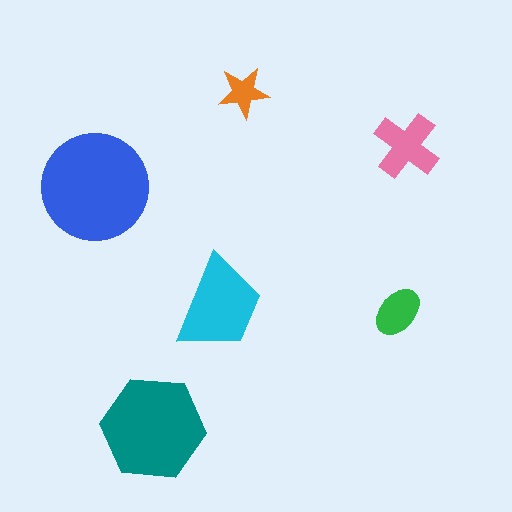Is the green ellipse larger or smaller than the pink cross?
Smaller.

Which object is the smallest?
The orange star.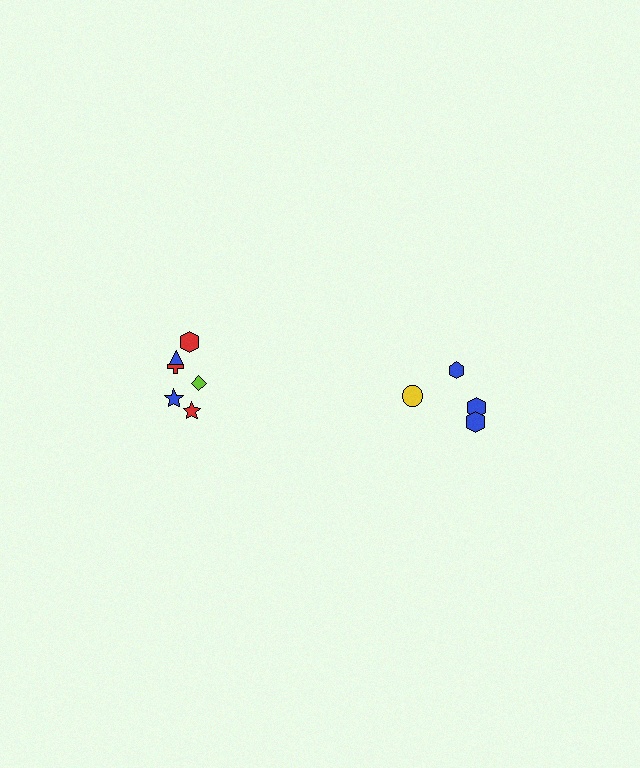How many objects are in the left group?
There are 6 objects.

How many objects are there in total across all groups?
There are 10 objects.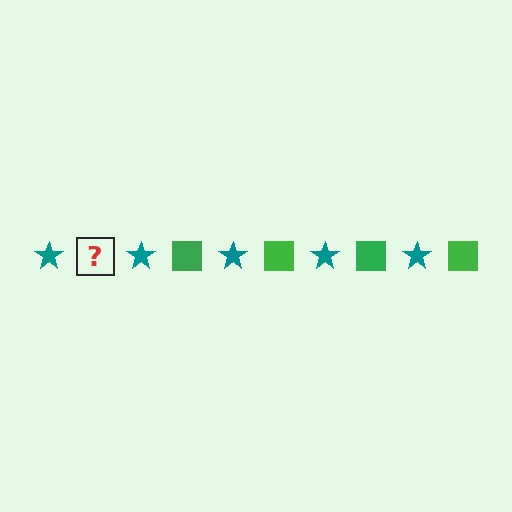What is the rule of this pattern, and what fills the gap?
The rule is that the pattern alternates between teal star and green square. The gap should be filled with a green square.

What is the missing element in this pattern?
The missing element is a green square.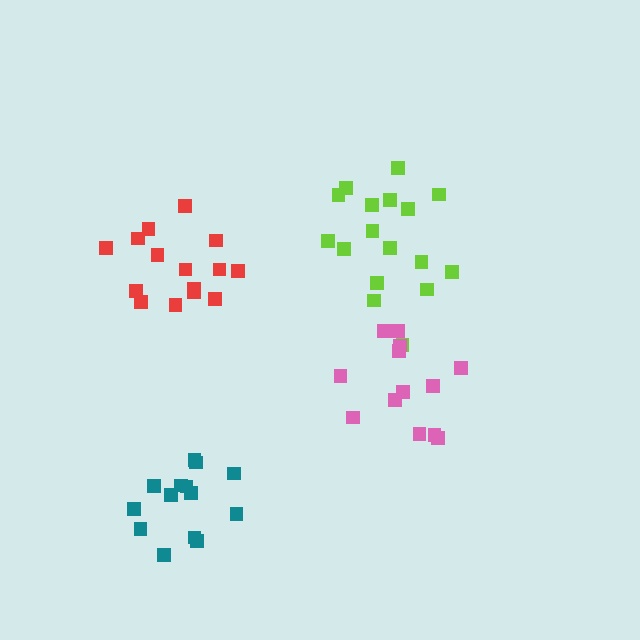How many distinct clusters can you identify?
There are 4 distinct clusters.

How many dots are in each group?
Group 1: 15 dots, Group 2: 17 dots, Group 3: 13 dots, Group 4: 14 dots (59 total).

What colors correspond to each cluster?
The clusters are colored: red, lime, pink, teal.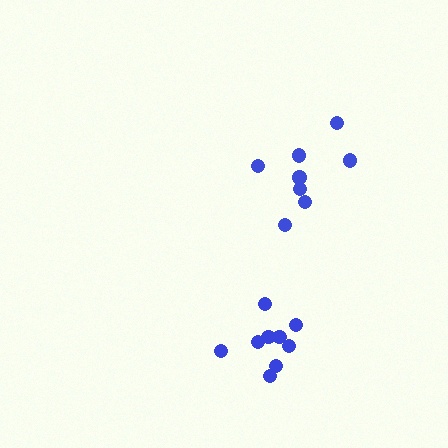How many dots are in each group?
Group 1: 8 dots, Group 2: 10 dots (18 total).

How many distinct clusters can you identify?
There are 2 distinct clusters.